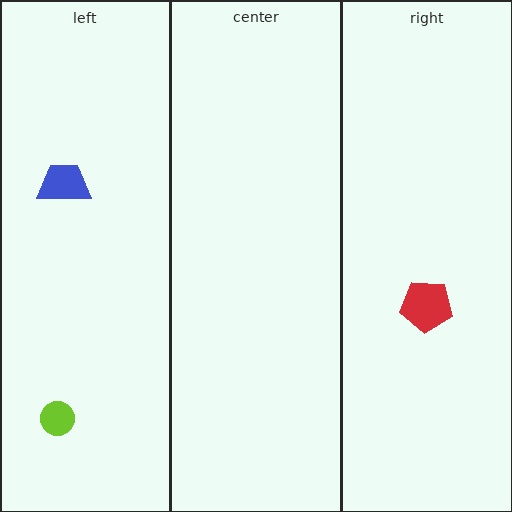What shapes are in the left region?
The lime circle, the blue trapezoid.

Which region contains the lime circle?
The left region.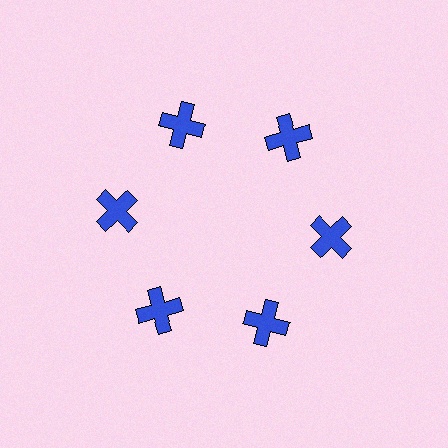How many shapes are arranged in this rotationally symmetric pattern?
There are 6 shapes, arranged in 6 groups of 1.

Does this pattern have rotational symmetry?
Yes, this pattern has 6-fold rotational symmetry. It looks the same after rotating 60 degrees around the center.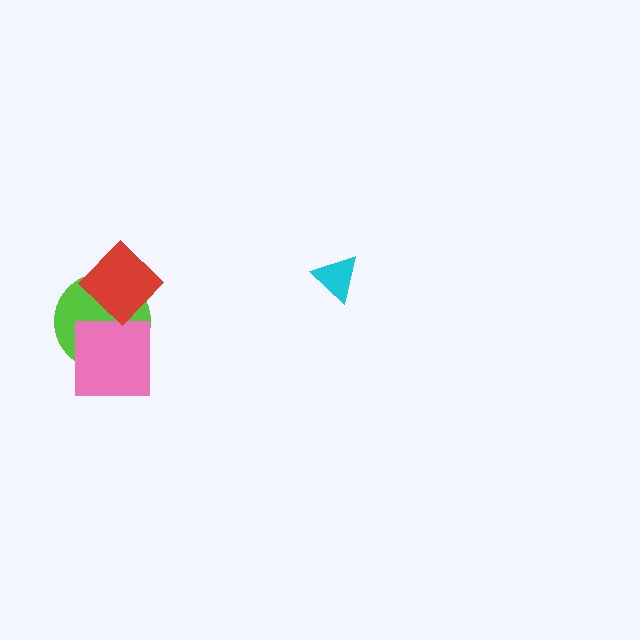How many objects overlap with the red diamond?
1 object overlaps with the red diamond.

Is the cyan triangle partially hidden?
No, no other shape covers it.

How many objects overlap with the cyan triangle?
0 objects overlap with the cyan triangle.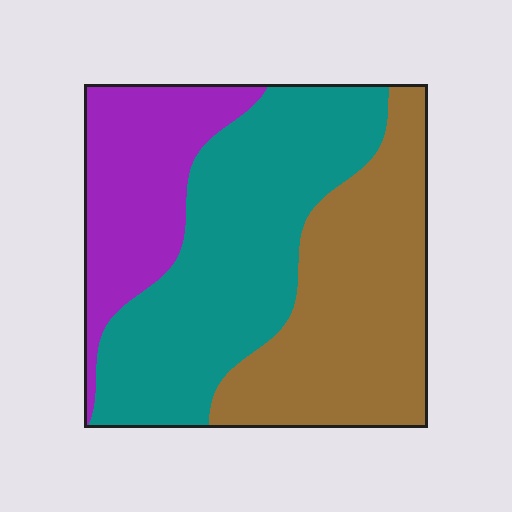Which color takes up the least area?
Purple, at roughly 20%.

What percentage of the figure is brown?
Brown covers 36% of the figure.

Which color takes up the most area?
Teal, at roughly 40%.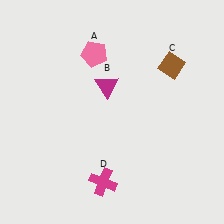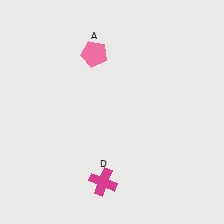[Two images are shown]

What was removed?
The brown diamond (C), the magenta triangle (B) were removed in Image 2.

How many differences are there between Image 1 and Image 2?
There are 2 differences between the two images.